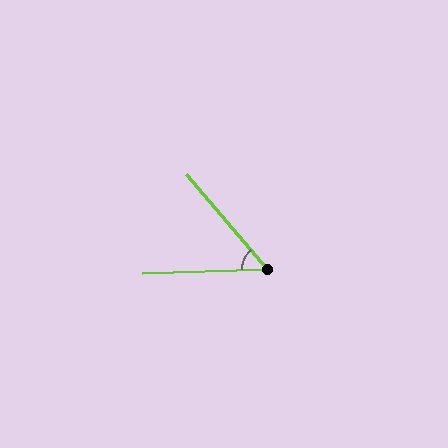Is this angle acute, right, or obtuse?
It is acute.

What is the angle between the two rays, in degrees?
Approximately 52 degrees.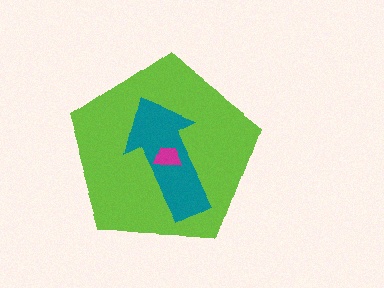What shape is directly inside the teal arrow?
The magenta trapezoid.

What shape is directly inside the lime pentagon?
The teal arrow.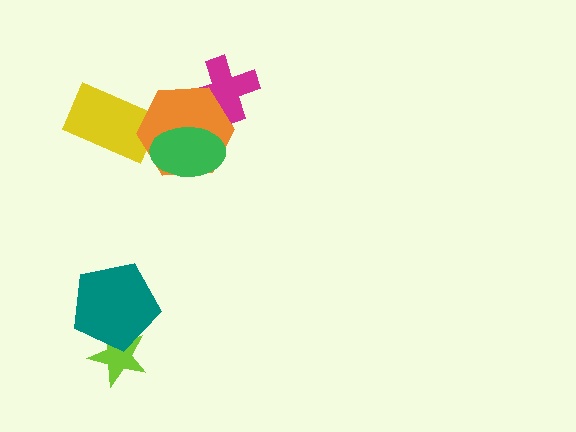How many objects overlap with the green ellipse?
1 object overlaps with the green ellipse.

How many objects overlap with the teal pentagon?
1 object overlaps with the teal pentagon.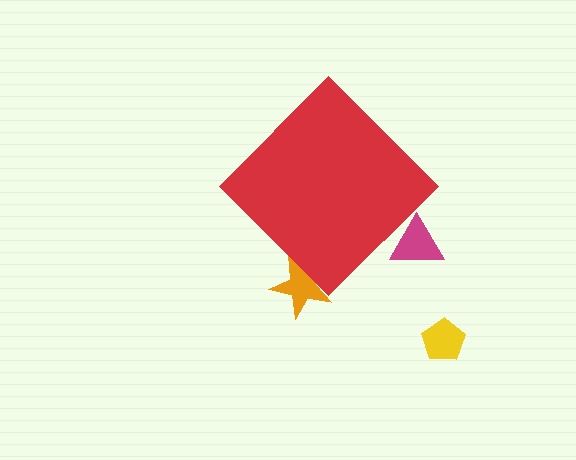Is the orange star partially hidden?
Yes, the orange star is partially hidden behind the red diamond.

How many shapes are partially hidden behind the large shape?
2 shapes are partially hidden.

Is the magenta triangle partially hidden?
Yes, the magenta triangle is partially hidden behind the red diamond.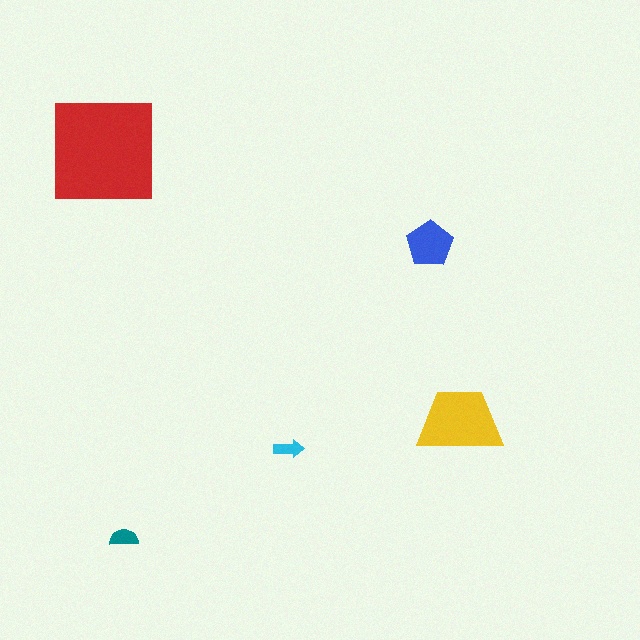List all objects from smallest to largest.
The cyan arrow, the teal semicircle, the blue pentagon, the yellow trapezoid, the red square.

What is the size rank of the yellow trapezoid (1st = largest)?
2nd.